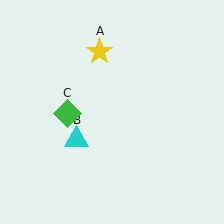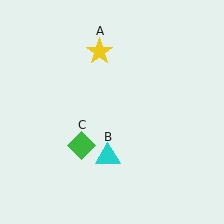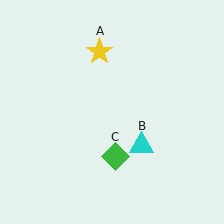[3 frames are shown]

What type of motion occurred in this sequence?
The cyan triangle (object B), green diamond (object C) rotated counterclockwise around the center of the scene.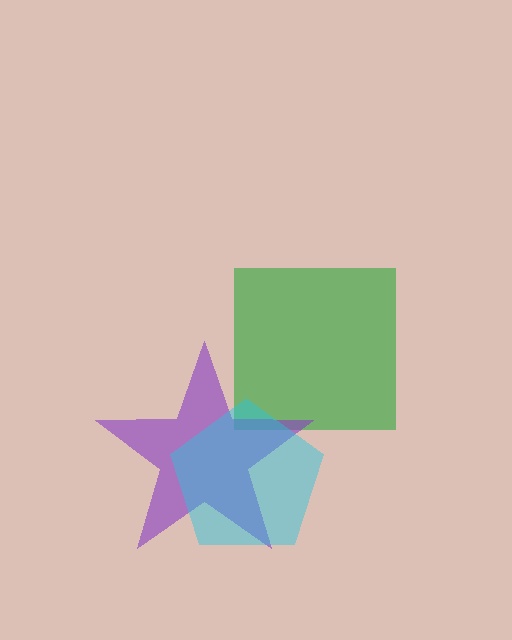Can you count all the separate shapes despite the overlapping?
Yes, there are 3 separate shapes.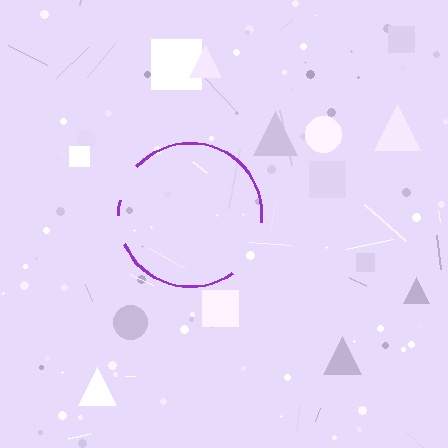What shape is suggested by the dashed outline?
The dashed outline suggests a circle.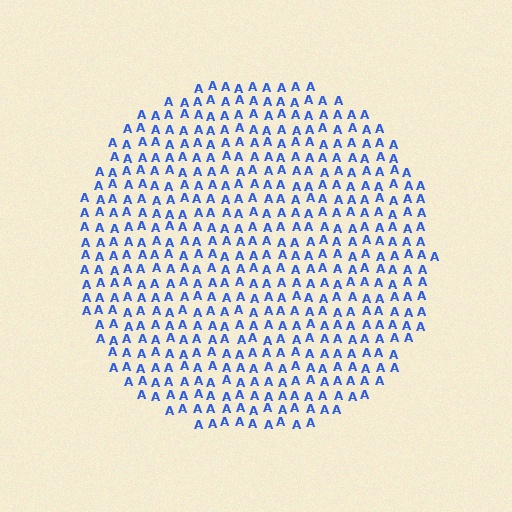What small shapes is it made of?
It is made of small letter A's.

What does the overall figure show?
The overall figure shows a circle.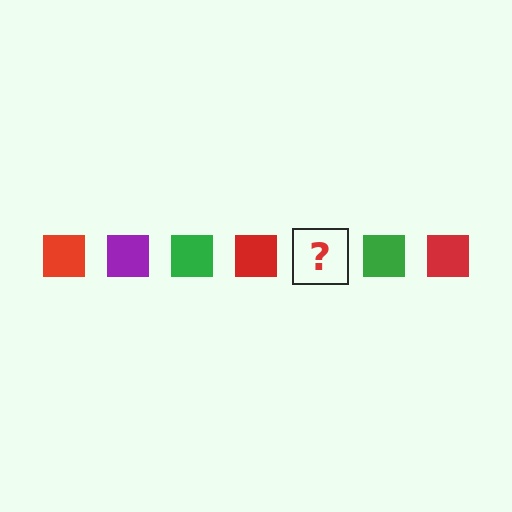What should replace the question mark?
The question mark should be replaced with a purple square.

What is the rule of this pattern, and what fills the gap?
The rule is that the pattern cycles through red, purple, green squares. The gap should be filled with a purple square.